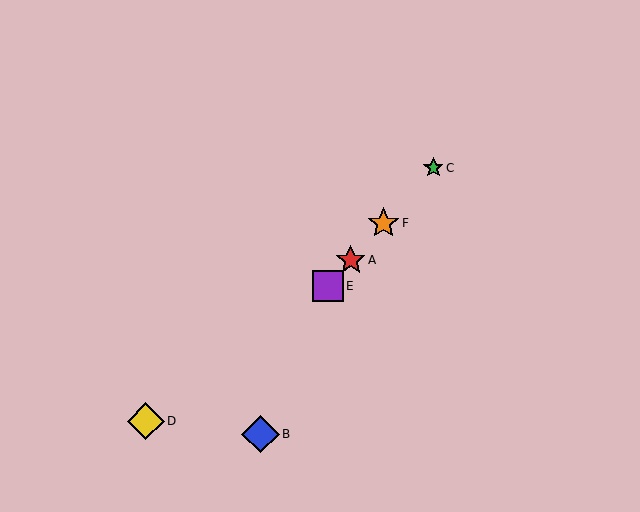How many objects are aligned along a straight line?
4 objects (A, C, E, F) are aligned along a straight line.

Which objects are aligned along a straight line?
Objects A, C, E, F are aligned along a straight line.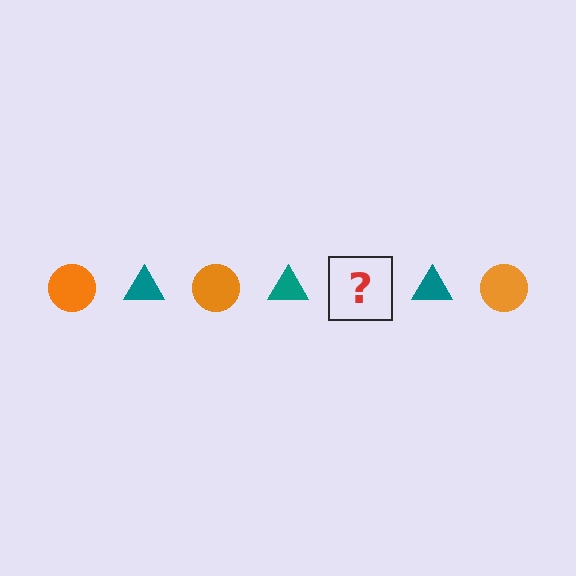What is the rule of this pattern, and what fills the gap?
The rule is that the pattern alternates between orange circle and teal triangle. The gap should be filled with an orange circle.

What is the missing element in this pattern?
The missing element is an orange circle.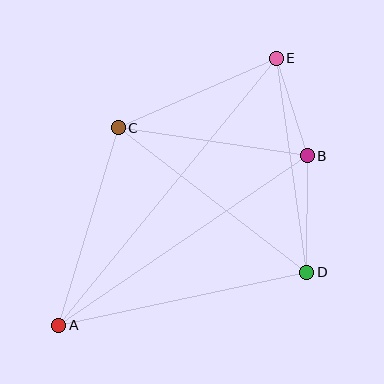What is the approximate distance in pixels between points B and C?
The distance between B and C is approximately 191 pixels.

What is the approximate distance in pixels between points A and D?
The distance between A and D is approximately 253 pixels.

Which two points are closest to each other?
Points B and E are closest to each other.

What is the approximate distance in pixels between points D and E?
The distance between D and E is approximately 216 pixels.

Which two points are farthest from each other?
Points A and E are farthest from each other.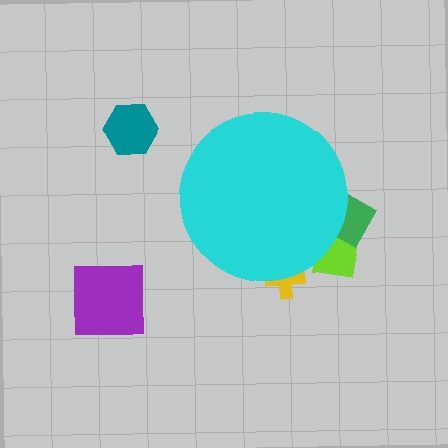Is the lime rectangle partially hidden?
Yes, the lime rectangle is partially hidden behind the cyan circle.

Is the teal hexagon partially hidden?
No, the teal hexagon is fully visible.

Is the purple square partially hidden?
No, the purple square is fully visible.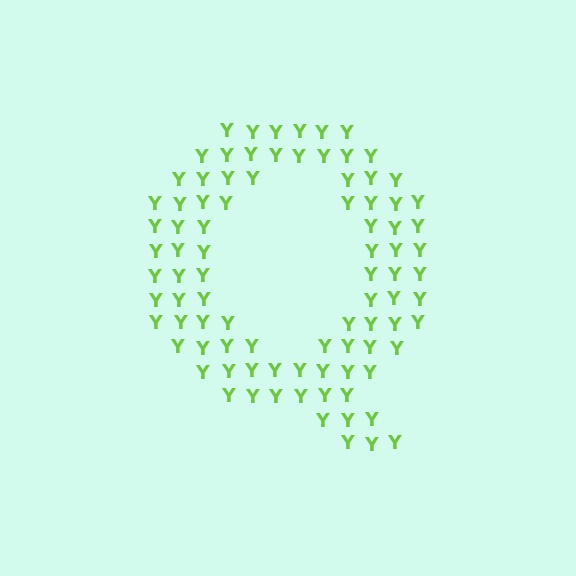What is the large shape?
The large shape is the letter Q.